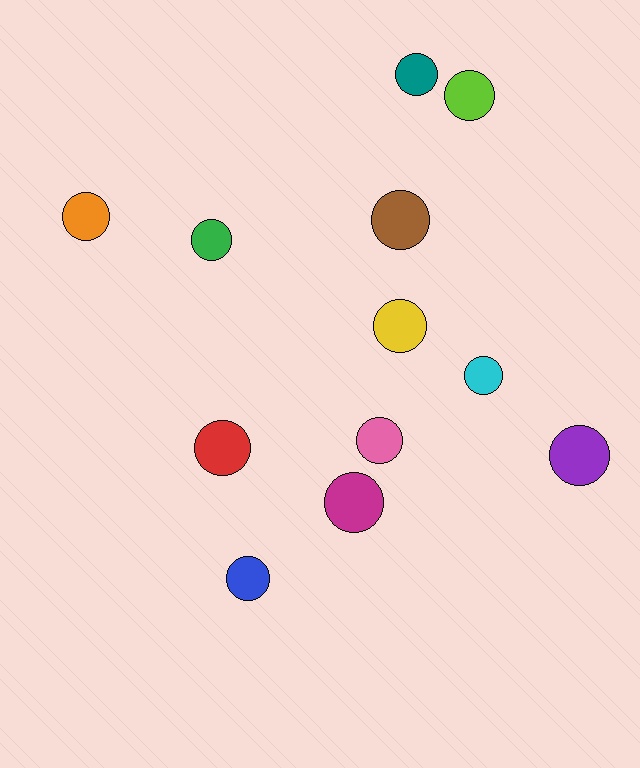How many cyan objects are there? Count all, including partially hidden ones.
There is 1 cyan object.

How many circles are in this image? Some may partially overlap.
There are 12 circles.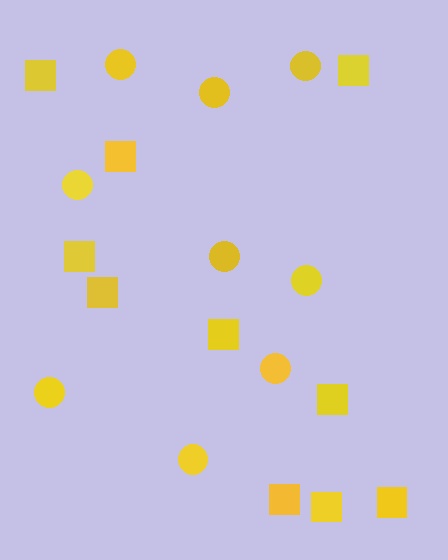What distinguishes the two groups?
There are 2 groups: one group of circles (9) and one group of squares (10).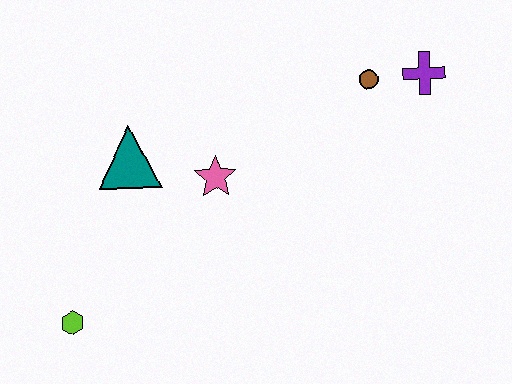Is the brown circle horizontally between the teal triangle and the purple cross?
Yes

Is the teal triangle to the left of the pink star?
Yes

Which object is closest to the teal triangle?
The pink star is closest to the teal triangle.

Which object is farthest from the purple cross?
The lime hexagon is farthest from the purple cross.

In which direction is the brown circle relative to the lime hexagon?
The brown circle is to the right of the lime hexagon.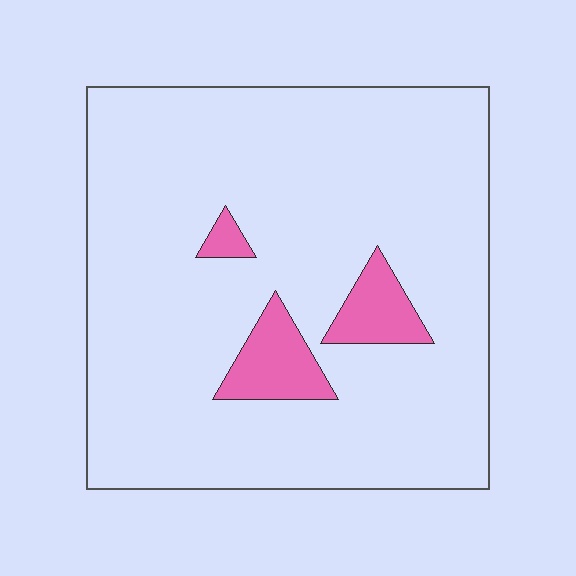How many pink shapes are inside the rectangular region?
3.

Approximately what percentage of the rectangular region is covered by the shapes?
Approximately 10%.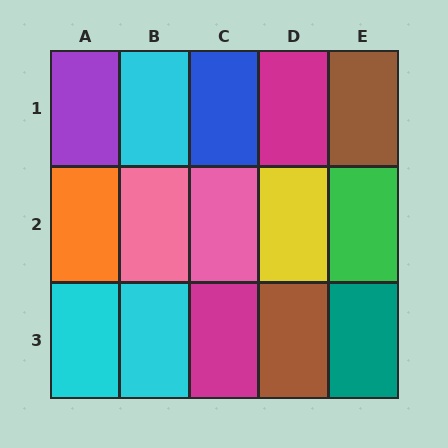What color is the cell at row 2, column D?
Yellow.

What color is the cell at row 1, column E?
Brown.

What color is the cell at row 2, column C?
Pink.